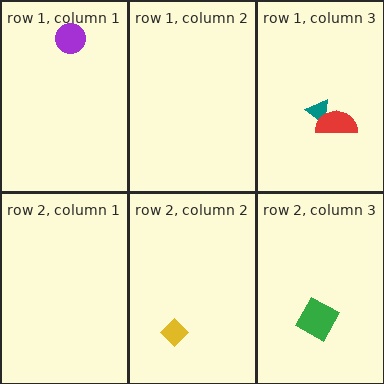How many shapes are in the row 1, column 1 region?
1.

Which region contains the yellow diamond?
The row 2, column 2 region.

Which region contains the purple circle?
The row 1, column 1 region.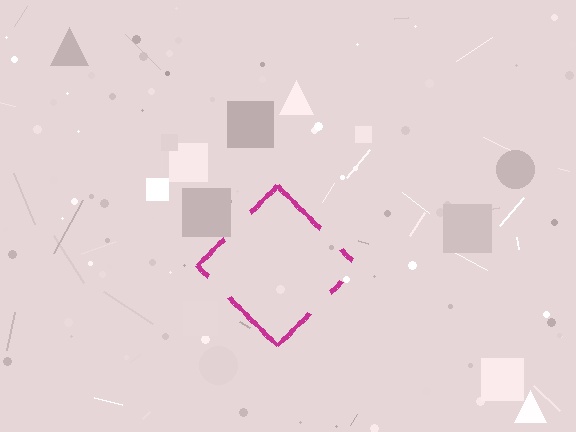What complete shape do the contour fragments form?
The contour fragments form a diamond.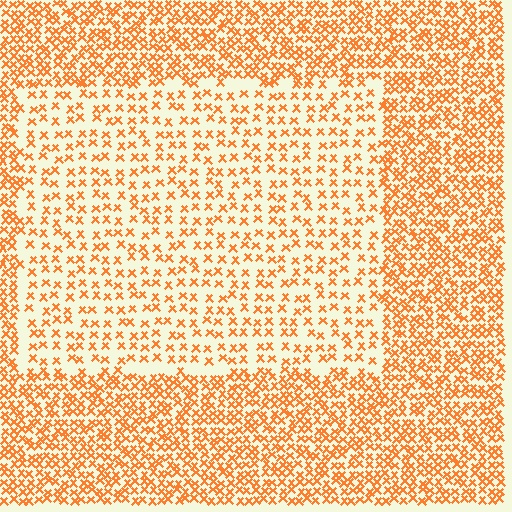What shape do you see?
I see a rectangle.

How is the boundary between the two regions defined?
The boundary is defined by a change in element density (approximately 2.1x ratio). All elements are the same color, size, and shape.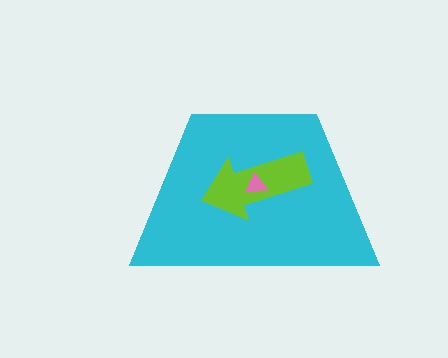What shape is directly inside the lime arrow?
The pink triangle.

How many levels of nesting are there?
3.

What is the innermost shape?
The pink triangle.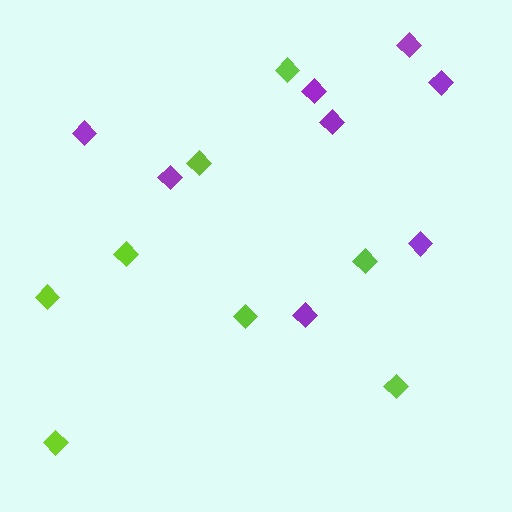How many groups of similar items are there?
There are 2 groups: one group of lime diamonds (8) and one group of purple diamonds (8).